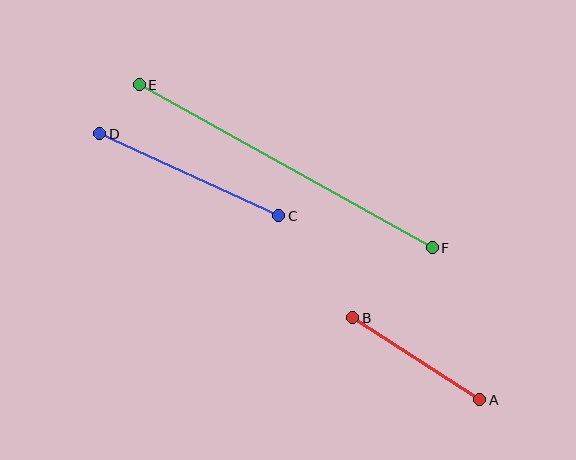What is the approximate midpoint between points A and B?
The midpoint is at approximately (416, 359) pixels.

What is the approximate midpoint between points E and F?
The midpoint is at approximately (286, 166) pixels.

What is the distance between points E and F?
The distance is approximately 335 pixels.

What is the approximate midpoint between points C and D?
The midpoint is at approximately (189, 175) pixels.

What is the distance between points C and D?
The distance is approximately 197 pixels.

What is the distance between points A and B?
The distance is approximately 151 pixels.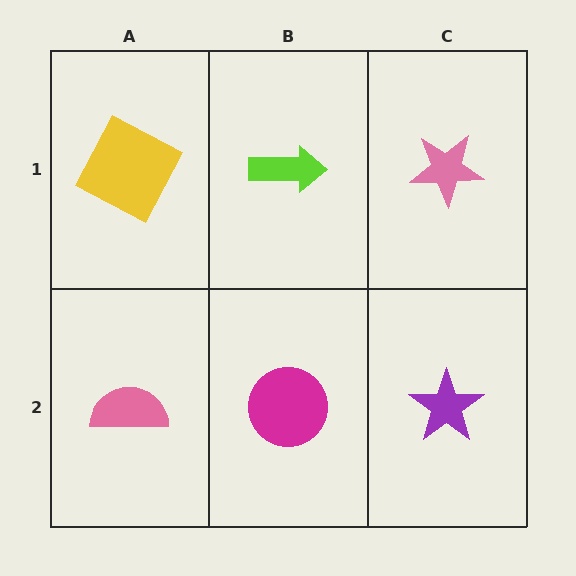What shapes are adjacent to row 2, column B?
A lime arrow (row 1, column B), a pink semicircle (row 2, column A), a purple star (row 2, column C).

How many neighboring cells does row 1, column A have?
2.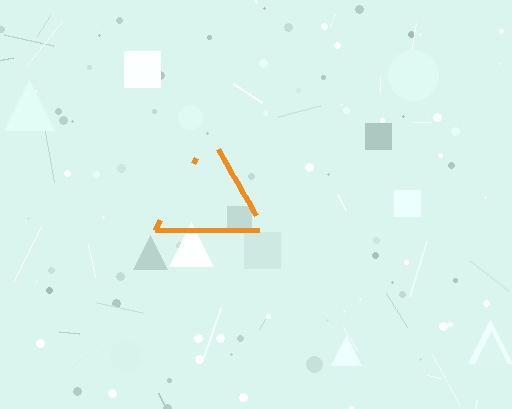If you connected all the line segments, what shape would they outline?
They would outline a triangle.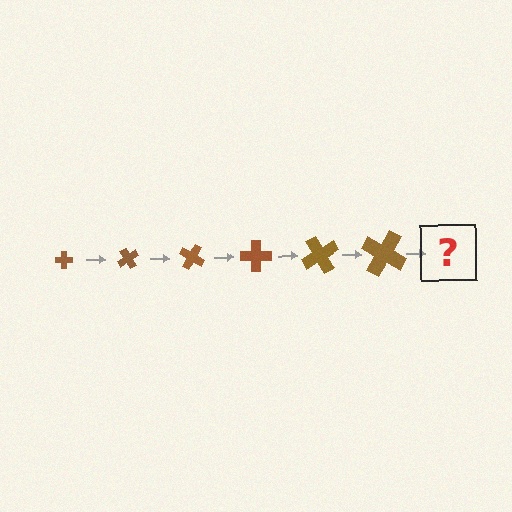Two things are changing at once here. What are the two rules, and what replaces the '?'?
The two rules are that the cross grows larger each step and it rotates 60 degrees each step. The '?' should be a cross, larger than the previous one and rotated 360 degrees from the start.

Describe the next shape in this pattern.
It should be a cross, larger than the previous one and rotated 360 degrees from the start.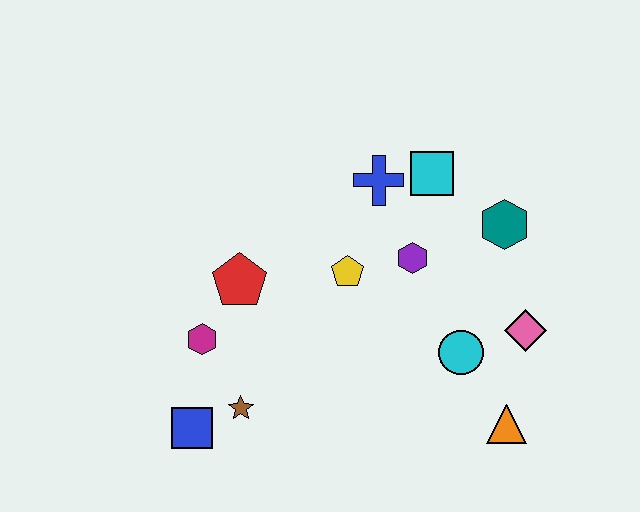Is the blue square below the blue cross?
Yes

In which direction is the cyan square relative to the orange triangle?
The cyan square is above the orange triangle.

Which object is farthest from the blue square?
The teal hexagon is farthest from the blue square.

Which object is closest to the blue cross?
The cyan square is closest to the blue cross.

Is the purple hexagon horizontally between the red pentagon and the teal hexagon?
Yes